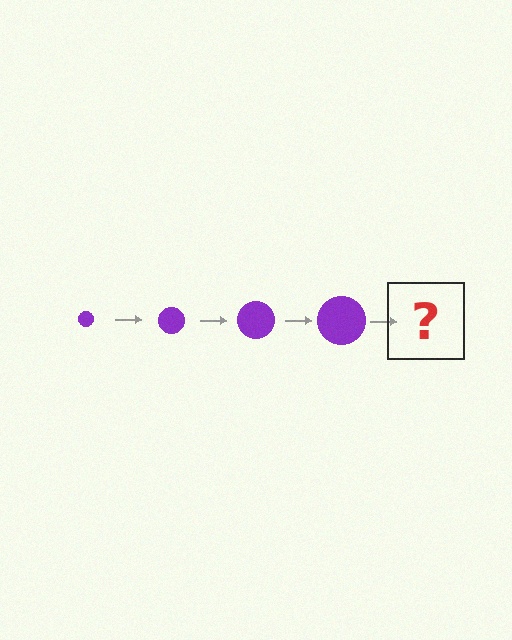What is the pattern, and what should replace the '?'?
The pattern is that the circle gets progressively larger each step. The '?' should be a purple circle, larger than the previous one.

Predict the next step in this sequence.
The next step is a purple circle, larger than the previous one.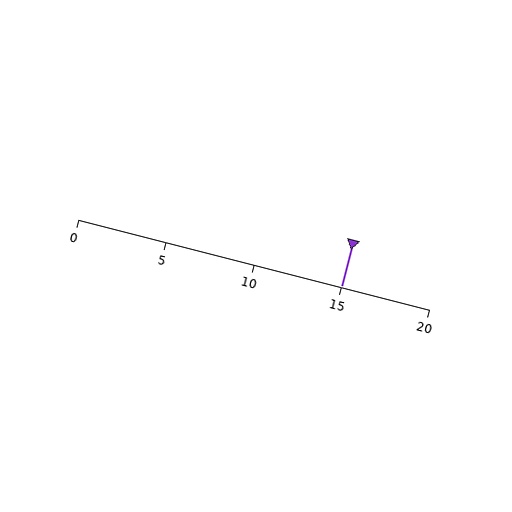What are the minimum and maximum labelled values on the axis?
The axis runs from 0 to 20.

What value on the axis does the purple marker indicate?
The marker indicates approximately 15.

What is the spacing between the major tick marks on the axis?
The major ticks are spaced 5 apart.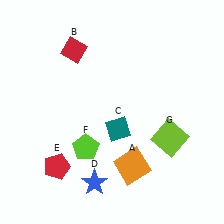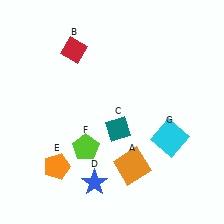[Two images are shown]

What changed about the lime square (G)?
In Image 1, G is lime. In Image 2, it changed to cyan.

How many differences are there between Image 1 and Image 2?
There are 2 differences between the two images.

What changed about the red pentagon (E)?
In Image 1, E is red. In Image 2, it changed to orange.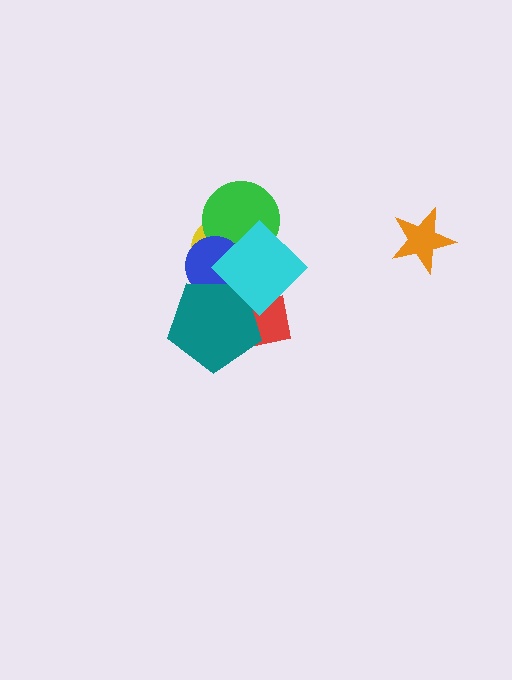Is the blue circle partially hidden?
Yes, it is partially covered by another shape.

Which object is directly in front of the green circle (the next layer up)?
The blue circle is directly in front of the green circle.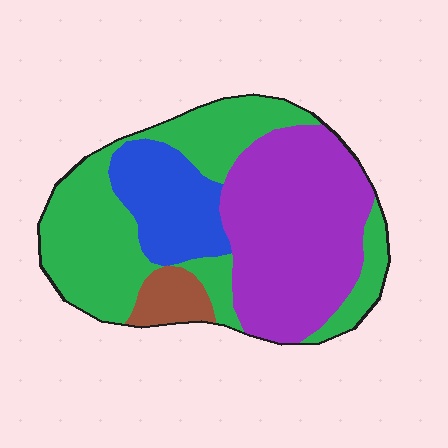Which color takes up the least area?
Brown, at roughly 5%.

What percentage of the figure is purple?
Purple takes up about two fifths (2/5) of the figure.